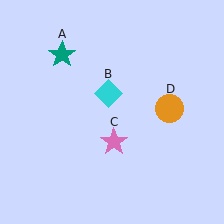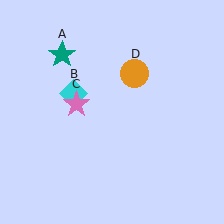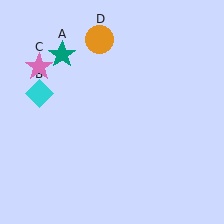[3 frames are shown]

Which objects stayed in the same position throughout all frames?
Teal star (object A) remained stationary.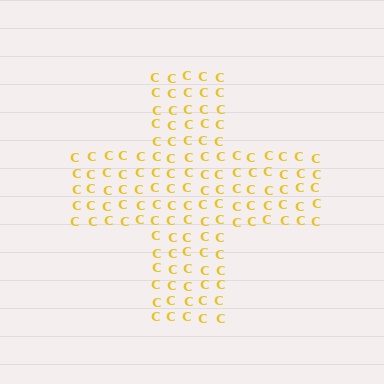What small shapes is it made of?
It is made of small letter C's.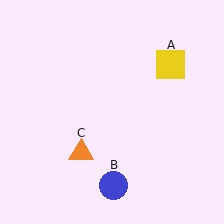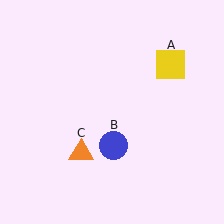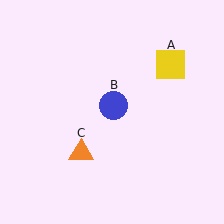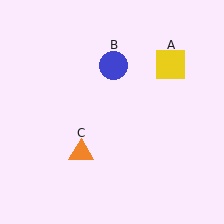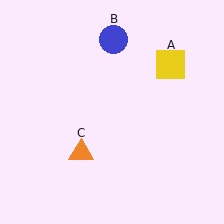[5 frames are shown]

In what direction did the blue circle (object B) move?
The blue circle (object B) moved up.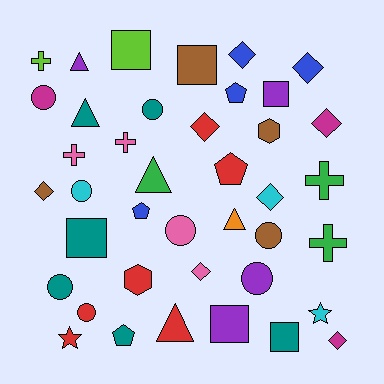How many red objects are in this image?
There are 6 red objects.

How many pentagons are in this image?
There are 4 pentagons.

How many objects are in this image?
There are 40 objects.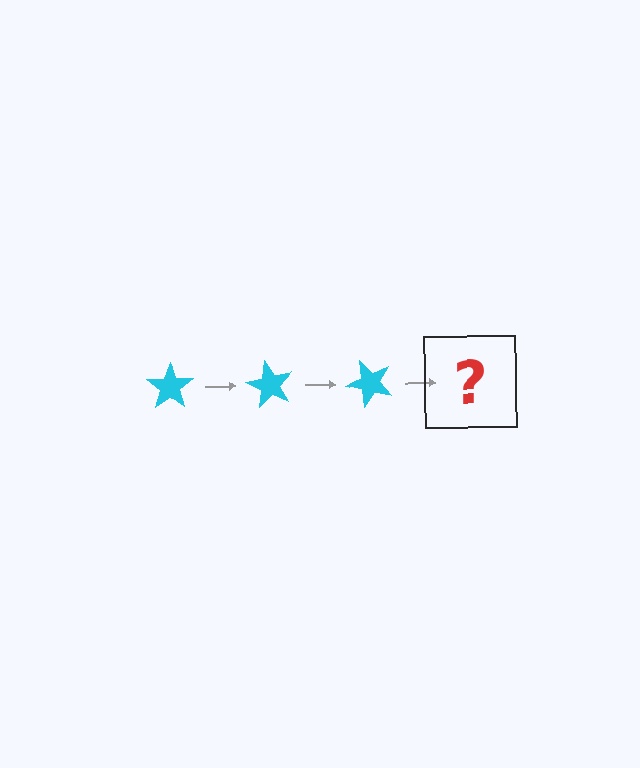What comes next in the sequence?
The next element should be a cyan star rotated 180 degrees.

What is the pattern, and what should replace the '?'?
The pattern is that the star rotates 60 degrees each step. The '?' should be a cyan star rotated 180 degrees.